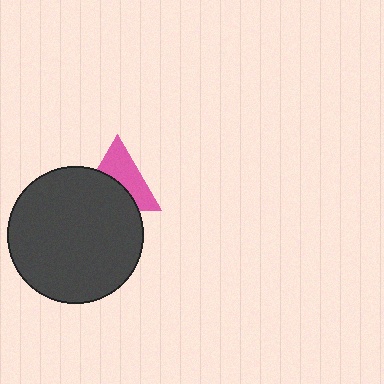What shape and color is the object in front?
The object in front is a dark gray circle.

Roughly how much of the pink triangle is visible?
About half of it is visible (roughly 52%).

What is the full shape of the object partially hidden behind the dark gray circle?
The partially hidden object is a pink triangle.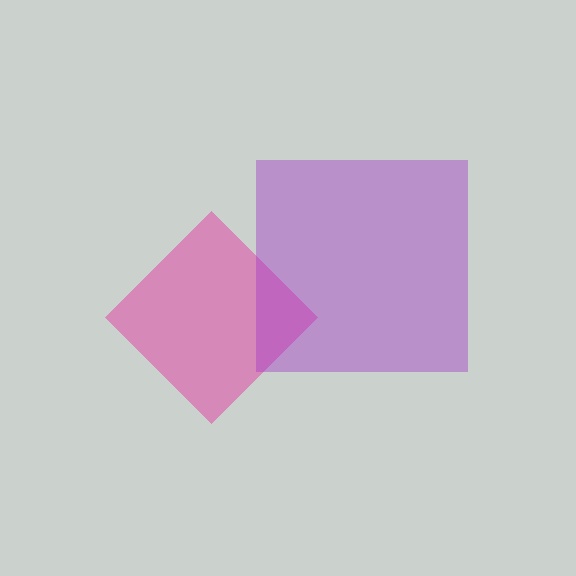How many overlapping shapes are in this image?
There are 2 overlapping shapes in the image.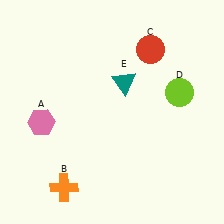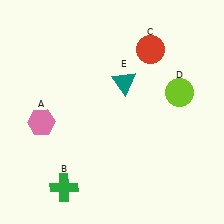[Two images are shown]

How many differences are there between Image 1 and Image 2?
There is 1 difference between the two images.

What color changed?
The cross (B) changed from orange in Image 1 to green in Image 2.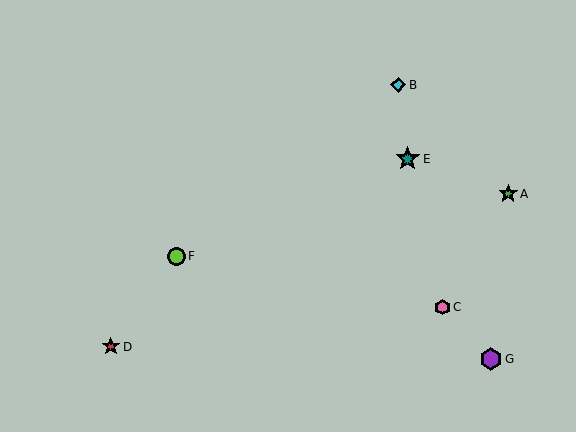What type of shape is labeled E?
Shape E is a teal star.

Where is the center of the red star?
The center of the red star is at (111, 347).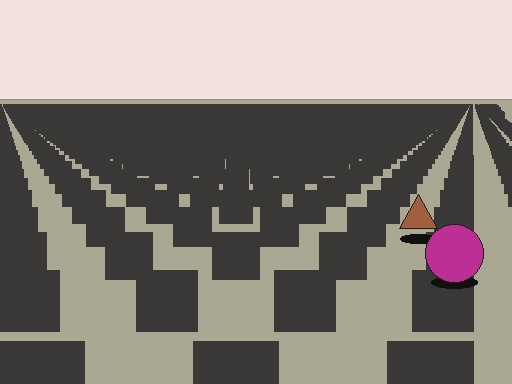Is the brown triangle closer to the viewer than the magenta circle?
No. The magenta circle is closer — you can tell from the texture gradient: the ground texture is coarser near it.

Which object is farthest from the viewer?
The brown triangle is farthest from the viewer. It appears smaller and the ground texture around it is denser.